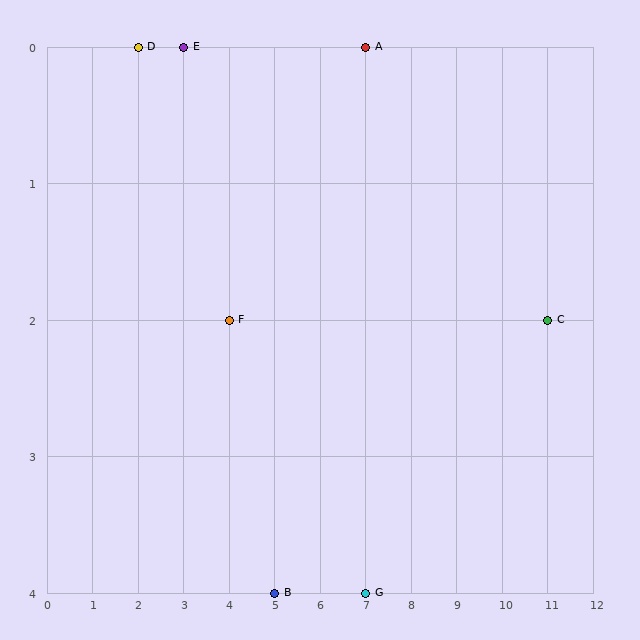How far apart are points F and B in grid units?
Points F and B are 1 column and 2 rows apart (about 2.2 grid units diagonally).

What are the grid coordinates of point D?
Point D is at grid coordinates (2, 0).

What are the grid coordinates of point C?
Point C is at grid coordinates (11, 2).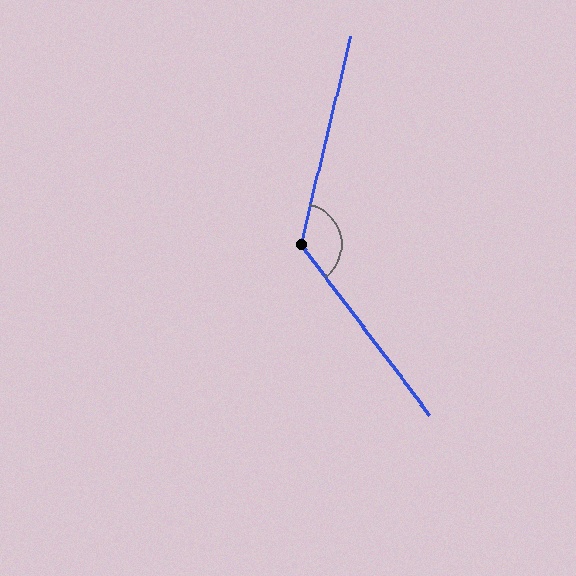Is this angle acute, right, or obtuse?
It is obtuse.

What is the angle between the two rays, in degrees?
Approximately 130 degrees.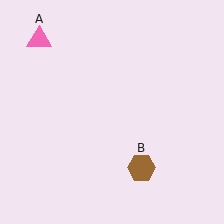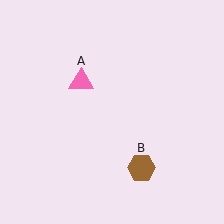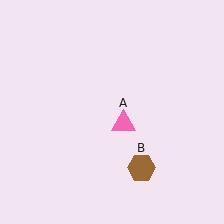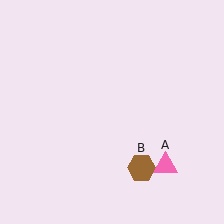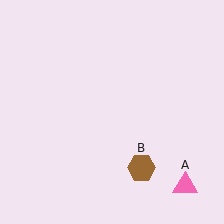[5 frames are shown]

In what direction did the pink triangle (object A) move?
The pink triangle (object A) moved down and to the right.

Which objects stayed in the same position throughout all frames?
Brown hexagon (object B) remained stationary.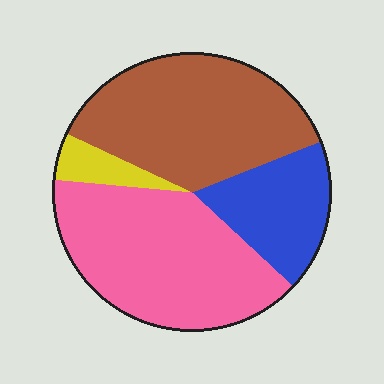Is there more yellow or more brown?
Brown.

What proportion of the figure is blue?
Blue covers around 20% of the figure.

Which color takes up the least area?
Yellow, at roughly 5%.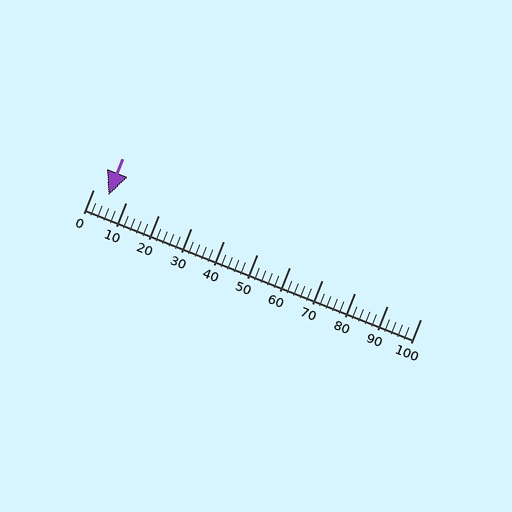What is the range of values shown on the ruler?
The ruler shows values from 0 to 100.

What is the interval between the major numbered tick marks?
The major tick marks are spaced 10 units apart.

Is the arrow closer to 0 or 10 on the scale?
The arrow is closer to 0.